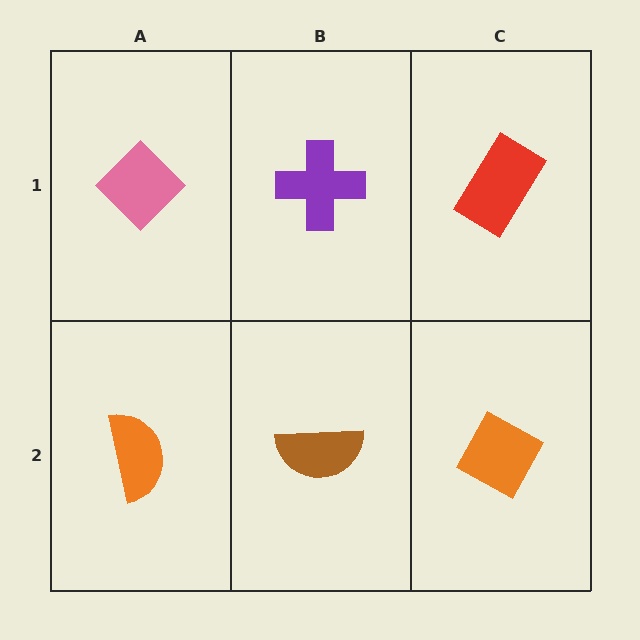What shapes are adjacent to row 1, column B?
A brown semicircle (row 2, column B), a pink diamond (row 1, column A), a red rectangle (row 1, column C).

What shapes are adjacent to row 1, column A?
An orange semicircle (row 2, column A), a purple cross (row 1, column B).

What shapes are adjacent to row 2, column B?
A purple cross (row 1, column B), an orange semicircle (row 2, column A), an orange diamond (row 2, column C).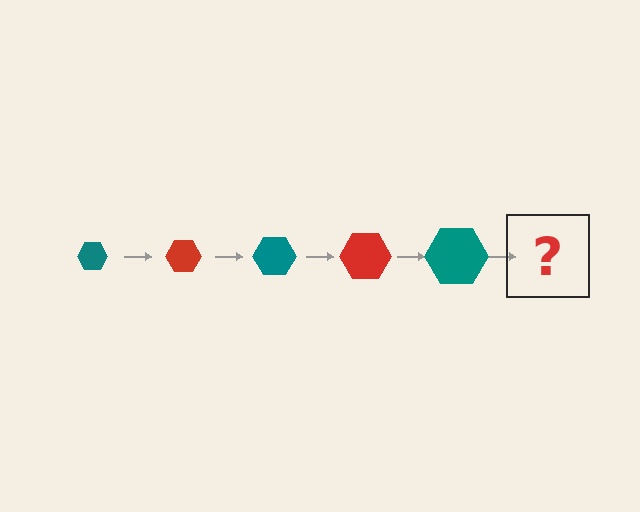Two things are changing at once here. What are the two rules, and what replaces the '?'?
The two rules are that the hexagon grows larger each step and the color cycles through teal and red. The '?' should be a red hexagon, larger than the previous one.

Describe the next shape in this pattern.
It should be a red hexagon, larger than the previous one.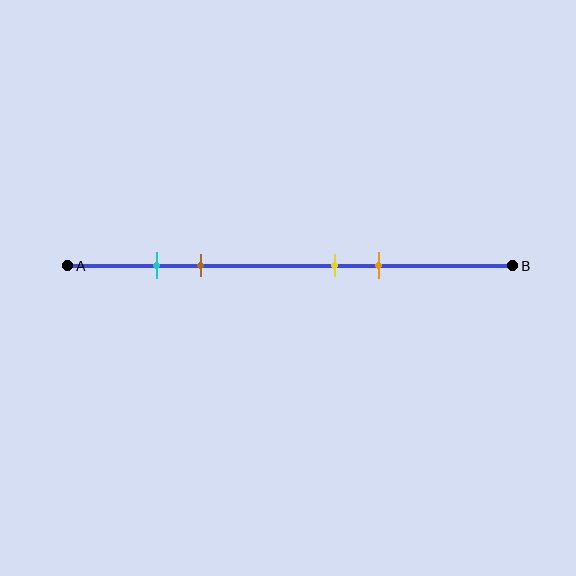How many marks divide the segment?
There are 4 marks dividing the segment.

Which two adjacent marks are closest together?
The cyan and brown marks are the closest adjacent pair.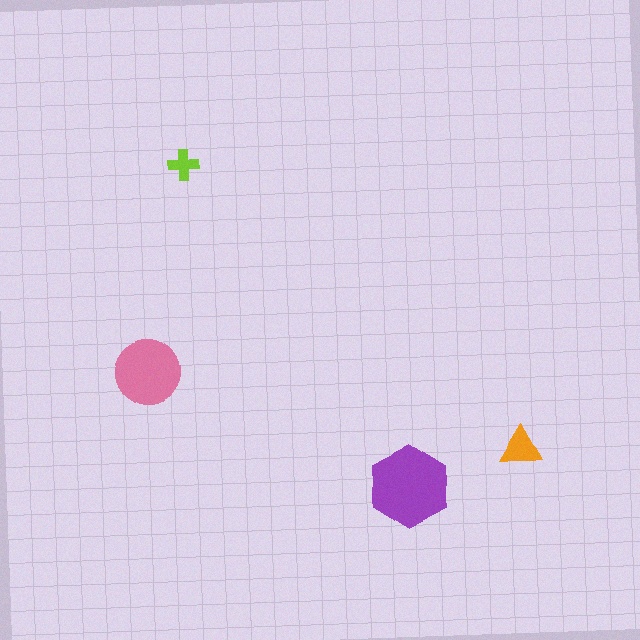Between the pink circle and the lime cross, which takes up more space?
The pink circle.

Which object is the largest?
The purple hexagon.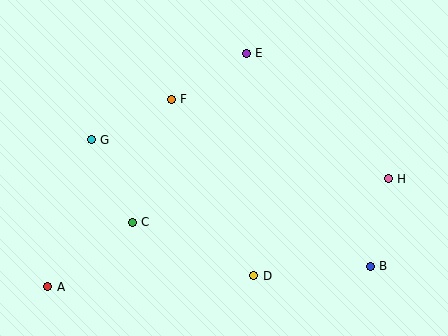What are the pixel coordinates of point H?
Point H is at (388, 179).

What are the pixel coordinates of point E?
Point E is at (246, 53).